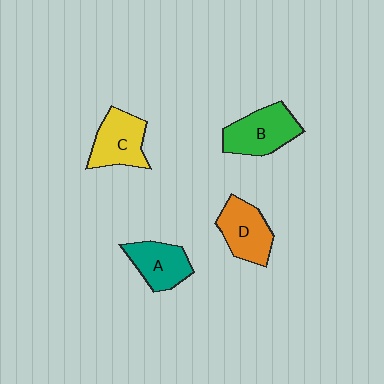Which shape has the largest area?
Shape B (green).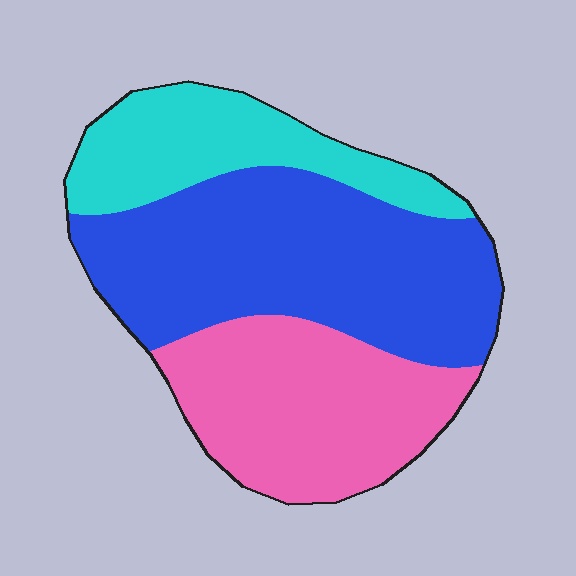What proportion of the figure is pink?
Pink covers around 30% of the figure.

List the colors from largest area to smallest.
From largest to smallest: blue, pink, cyan.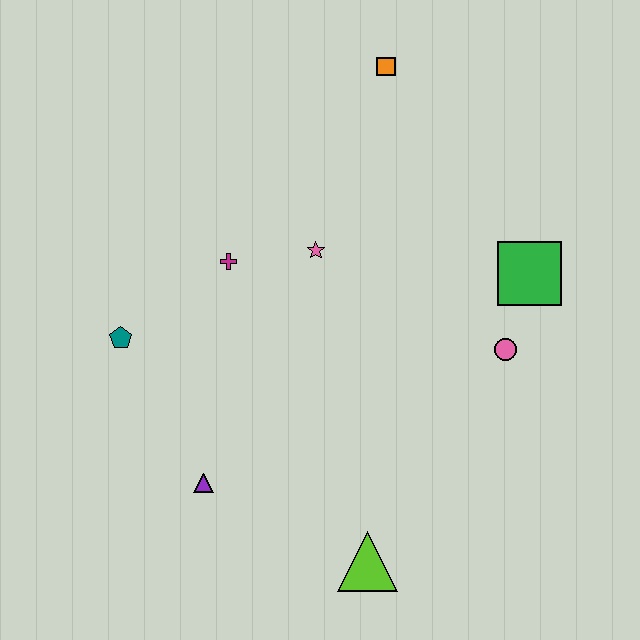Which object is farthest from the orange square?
The lime triangle is farthest from the orange square.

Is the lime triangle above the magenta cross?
No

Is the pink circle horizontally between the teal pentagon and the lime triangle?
No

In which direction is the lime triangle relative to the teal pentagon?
The lime triangle is to the right of the teal pentagon.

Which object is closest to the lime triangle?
The purple triangle is closest to the lime triangle.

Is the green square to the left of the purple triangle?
No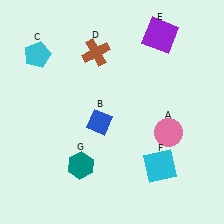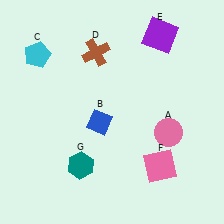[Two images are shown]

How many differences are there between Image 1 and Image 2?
There is 1 difference between the two images.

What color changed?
The square (F) changed from cyan in Image 1 to pink in Image 2.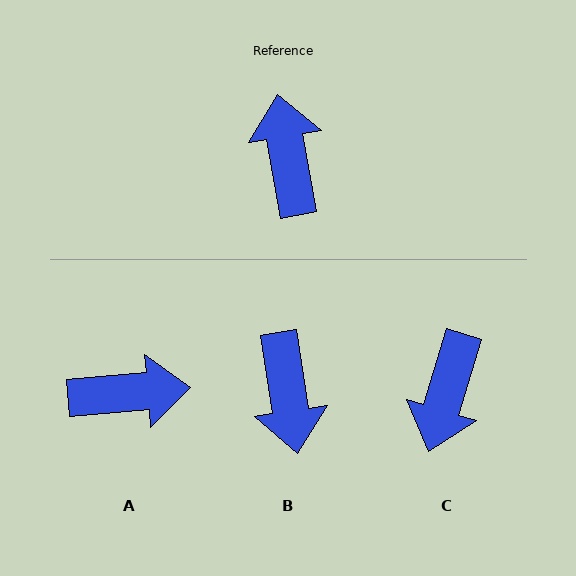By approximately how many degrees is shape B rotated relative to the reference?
Approximately 179 degrees counter-clockwise.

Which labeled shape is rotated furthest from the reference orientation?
B, about 179 degrees away.